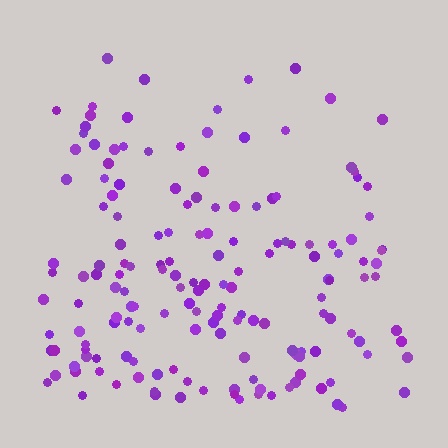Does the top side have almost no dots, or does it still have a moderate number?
Still a moderate number, just noticeably fewer than the bottom.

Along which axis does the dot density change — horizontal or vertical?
Vertical.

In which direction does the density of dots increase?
From top to bottom, with the bottom side densest.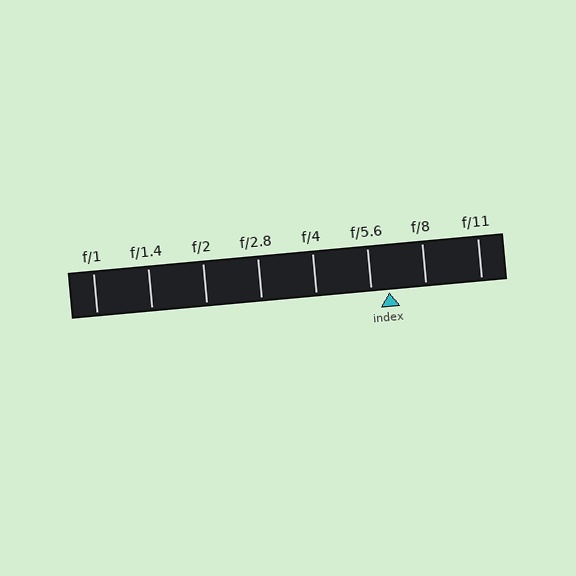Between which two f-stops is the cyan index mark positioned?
The index mark is between f/5.6 and f/8.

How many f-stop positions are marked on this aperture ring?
There are 8 f-stop positions marked.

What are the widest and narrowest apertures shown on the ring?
The widest aperture shown is f/1 and the narrowest is f/11.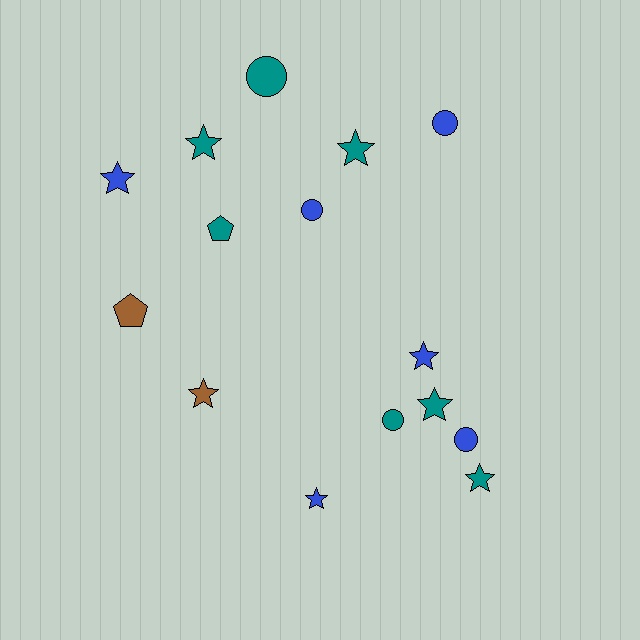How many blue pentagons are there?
There are no blue pentagons.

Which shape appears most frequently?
Star, with 8 objects.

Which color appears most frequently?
Teal, with 7 objects.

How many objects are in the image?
There are 15 objects.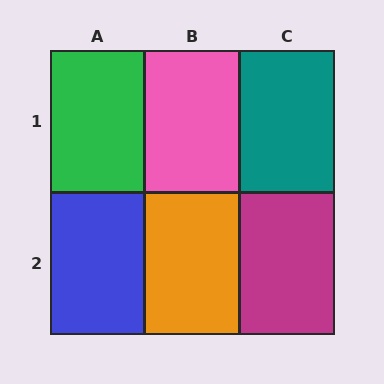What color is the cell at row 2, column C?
Magenta.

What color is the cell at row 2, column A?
Blue.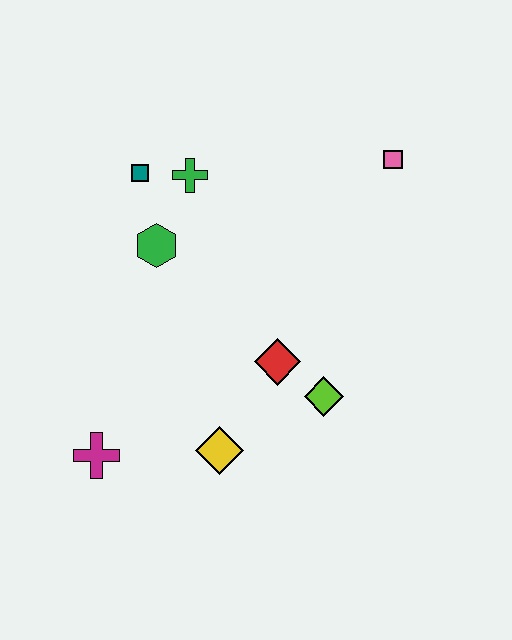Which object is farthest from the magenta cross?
The pink square is farthest from the magenta cross.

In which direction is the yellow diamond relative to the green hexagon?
The yellow diamond is below the green hexagon.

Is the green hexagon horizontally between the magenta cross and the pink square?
Yes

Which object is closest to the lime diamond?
The red diamond is closest to the lime diamond.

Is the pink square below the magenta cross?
No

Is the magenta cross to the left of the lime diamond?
Yes